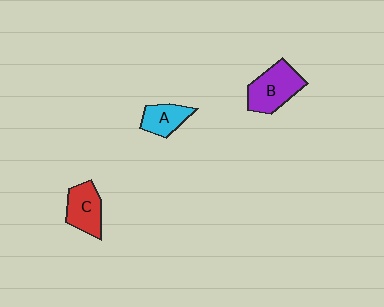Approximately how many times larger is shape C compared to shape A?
Approximately 1.3 times.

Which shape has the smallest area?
Shape A (cyan).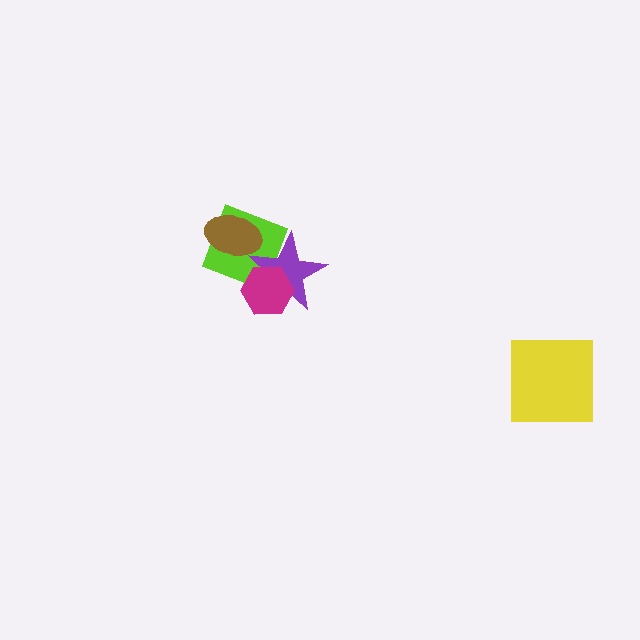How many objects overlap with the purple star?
2 objects overlap with the purple star.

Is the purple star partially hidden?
Yes, it is partially covered by another shape.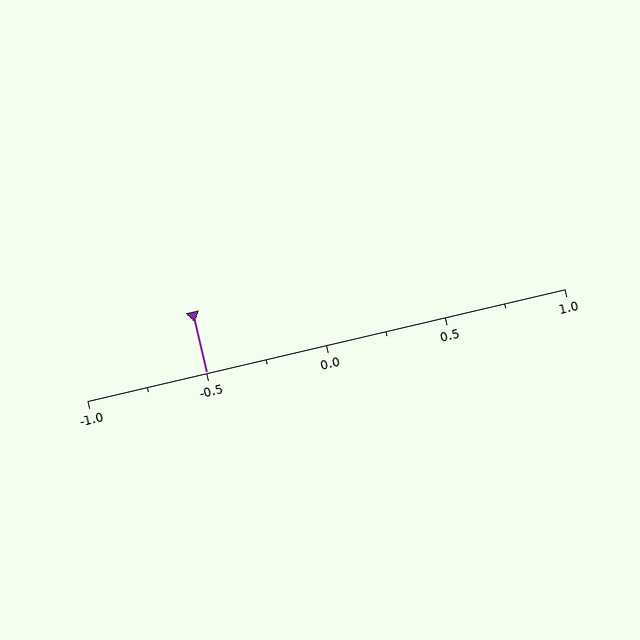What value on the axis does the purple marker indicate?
The marker indicates approximately -0.5.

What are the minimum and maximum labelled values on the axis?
The axis runs from -1.0 to 1.0.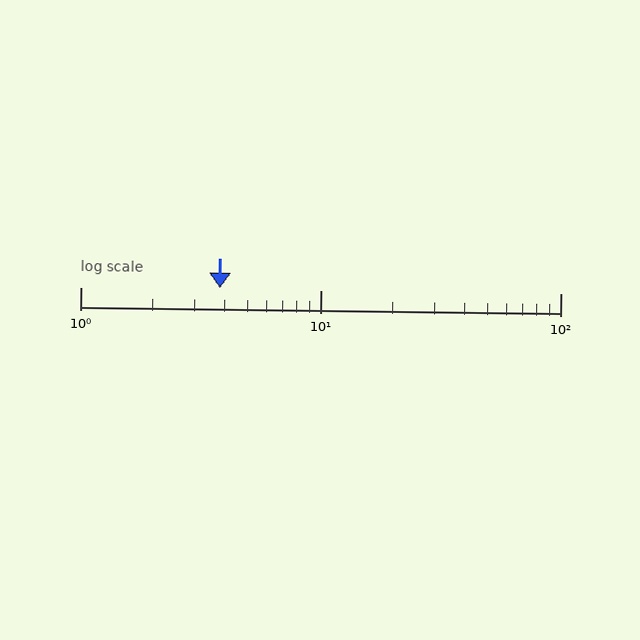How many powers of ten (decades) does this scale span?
The scale spans 2 decades, from 1 to 100.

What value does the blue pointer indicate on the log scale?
The pointer indicates approximately 3.8.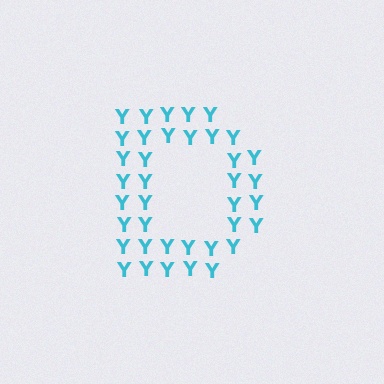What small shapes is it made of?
It is made of small letter Y's.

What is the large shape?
The large shape is the letter D.